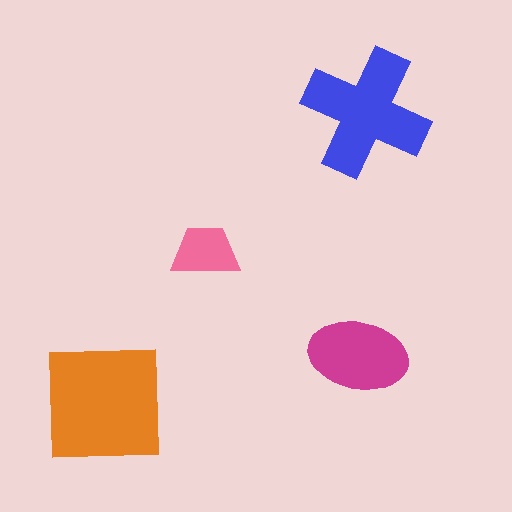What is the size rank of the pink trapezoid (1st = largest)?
4th.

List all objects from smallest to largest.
The pink trapezoid, the magenta ellipse, the blue cross, the orange square.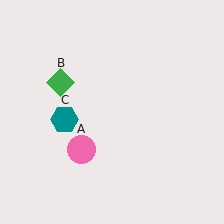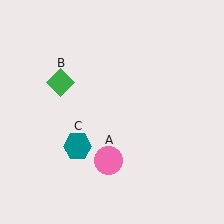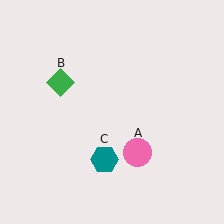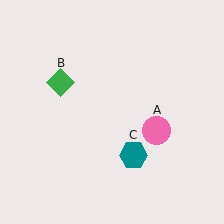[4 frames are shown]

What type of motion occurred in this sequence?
The pink circle (object A), teal hexagon (object C) rotated counterclockwise around the center of the scene.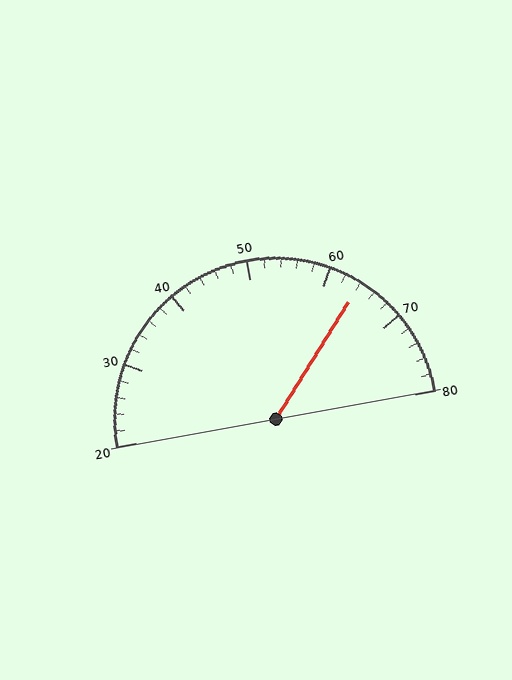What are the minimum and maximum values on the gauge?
The gauge ranges from 20 to 80.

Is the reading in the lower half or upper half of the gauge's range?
The reading is in the upper half of the range (20 to 80).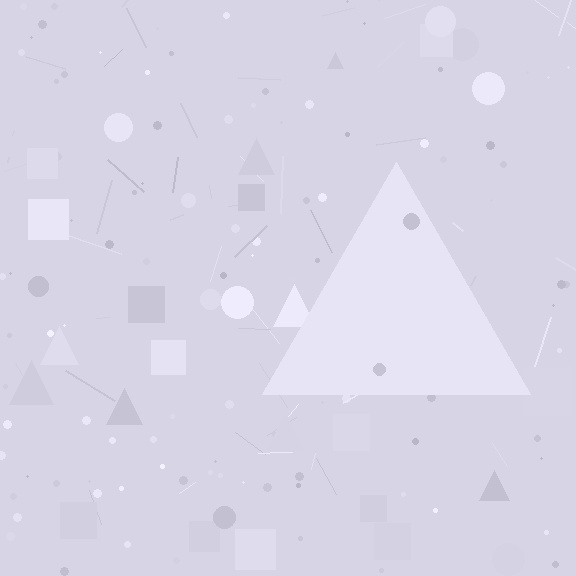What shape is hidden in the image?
A triangle is hidden in the image.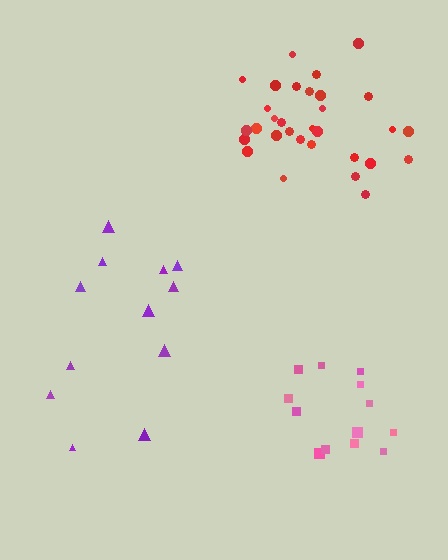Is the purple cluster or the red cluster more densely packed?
Red.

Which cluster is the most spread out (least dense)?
Purple.